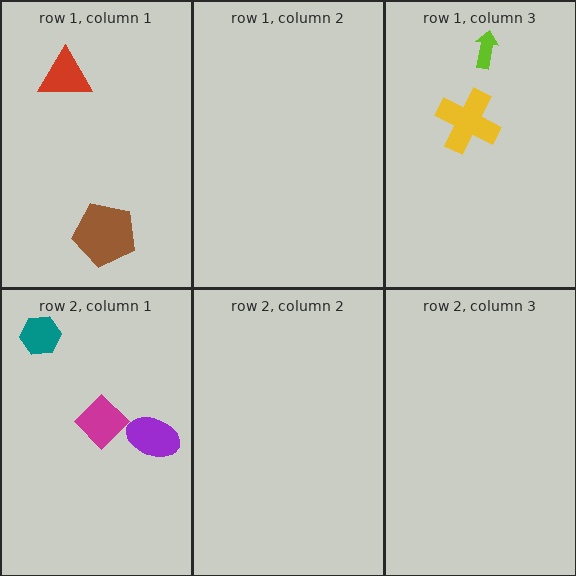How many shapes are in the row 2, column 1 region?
3.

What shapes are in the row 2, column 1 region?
The magenta diamond, the teal hexagon, the purple ellipse.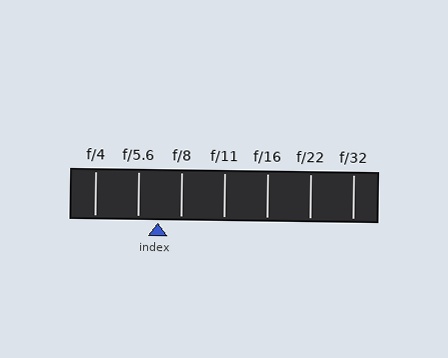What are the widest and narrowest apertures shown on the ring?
The widest aperture shown is f/4 and the narrowest is f/32.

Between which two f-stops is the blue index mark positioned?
The index mark is between f/5.6 and f/8.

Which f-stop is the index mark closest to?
The index mark is closest to f/5.6.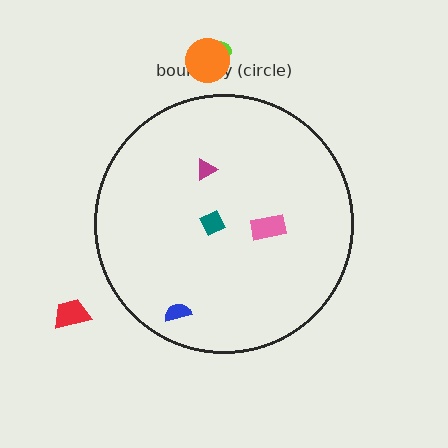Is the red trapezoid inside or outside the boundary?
Outside.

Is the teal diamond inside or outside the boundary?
Inside.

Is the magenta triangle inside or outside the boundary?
Inside.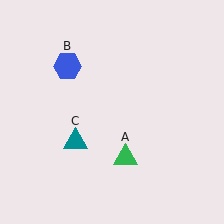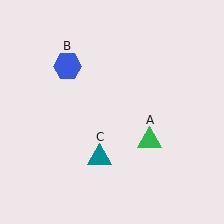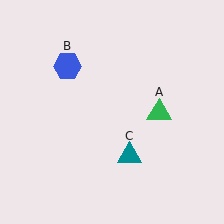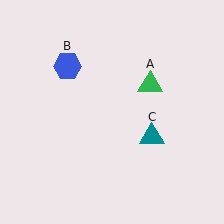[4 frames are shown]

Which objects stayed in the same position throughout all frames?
Blue hexagon (object B) remained stationary.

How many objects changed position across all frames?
2 objects changed position: green triangle (object A), teal triangle (object C).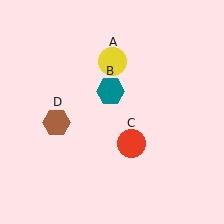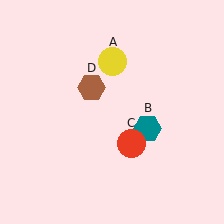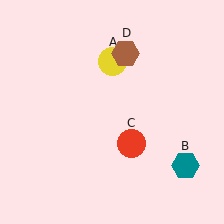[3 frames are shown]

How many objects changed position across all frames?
2 objects changed position: teal hexagon (object B), brown hexagon (object D).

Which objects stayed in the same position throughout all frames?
Yellow circle (object A) and red circle (object C) remained stationary.